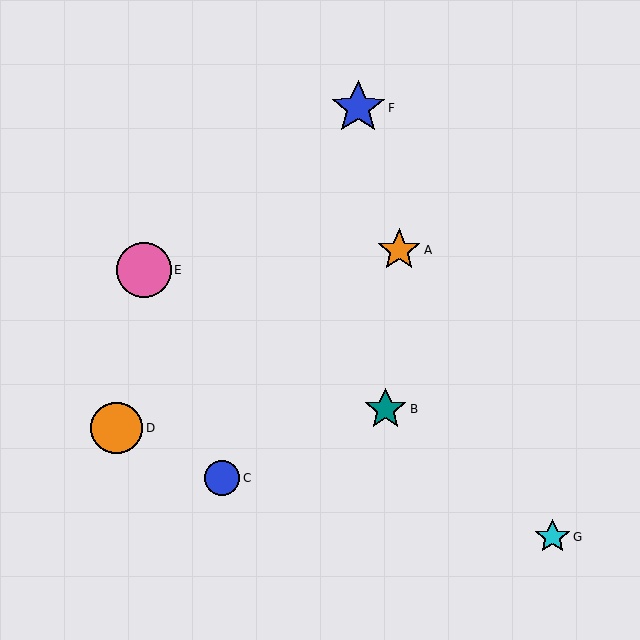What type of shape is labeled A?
Shape A is an orange star.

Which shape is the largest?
The pink circle (labeled E) is the largest.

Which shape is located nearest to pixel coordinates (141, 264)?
The pink circle (labeled E) at (144, 270) is nearest to that location.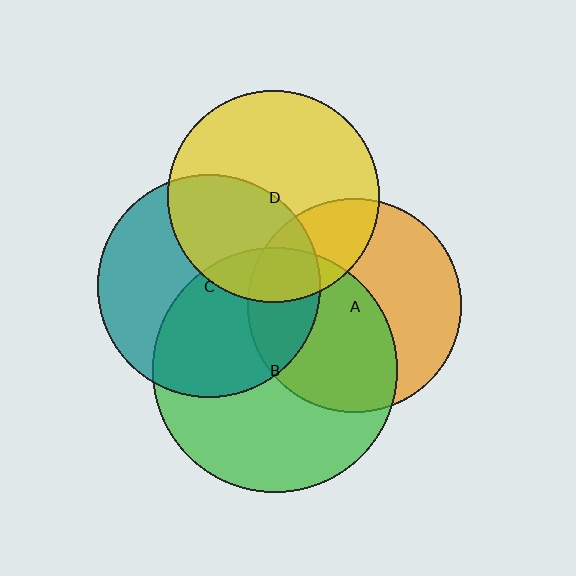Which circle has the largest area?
Circle B (green).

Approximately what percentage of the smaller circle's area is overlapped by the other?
Approximately 50%.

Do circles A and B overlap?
Yes.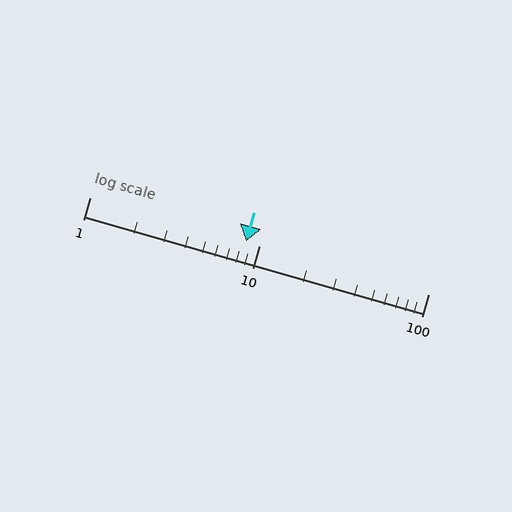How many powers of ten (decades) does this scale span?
The scale spans 2 decades, from 1 to 100.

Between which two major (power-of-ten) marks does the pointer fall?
The pointer is between 1 and 10.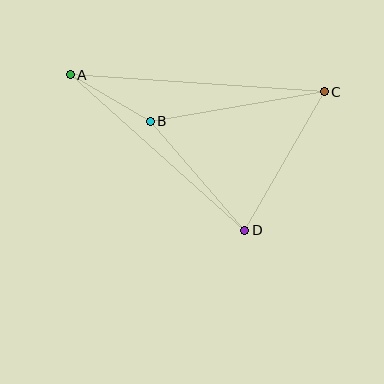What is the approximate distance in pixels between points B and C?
The distance between B and C is approximately 176 pixels.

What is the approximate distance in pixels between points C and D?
The distance between C and D is approximately 160 pixels.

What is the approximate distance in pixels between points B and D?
The distance between B and D is approximately 144 pixels.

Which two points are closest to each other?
Points A and B are closest to each other.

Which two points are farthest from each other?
Points A and C are farthest from each other.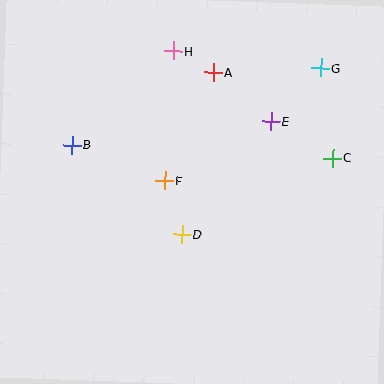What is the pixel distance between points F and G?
The distance between F and G is 193 pixels.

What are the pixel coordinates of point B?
Point B is at (72, 145).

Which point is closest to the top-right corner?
Point G is closest to the top-right corner.